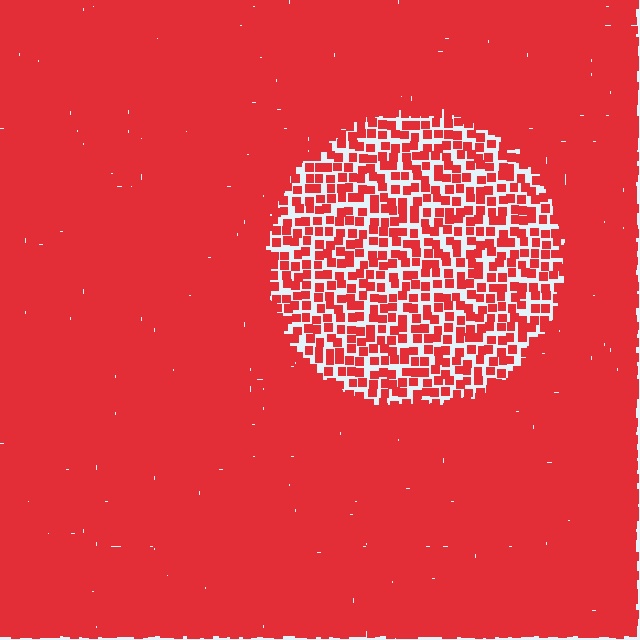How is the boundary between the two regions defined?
The boundary is defined by a change in element density (approximately 2.8x ratio). All elements are the same color, size, and shape.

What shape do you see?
I see a circle.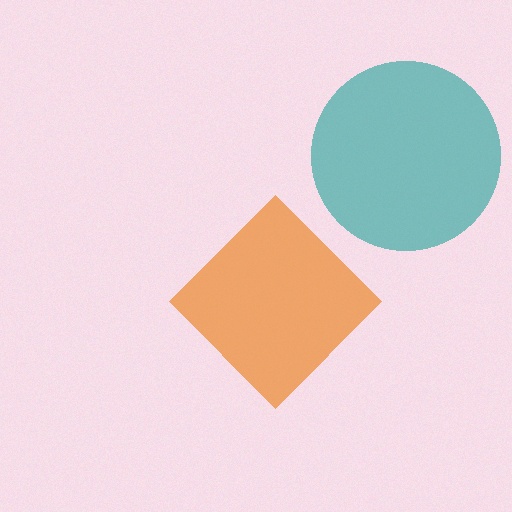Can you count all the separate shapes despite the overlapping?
Yes, there are 2 separate shapes.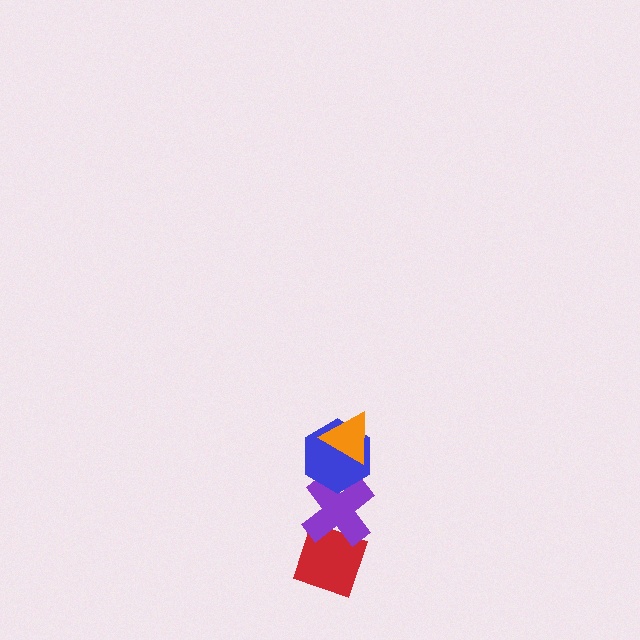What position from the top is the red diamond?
The red diamond is 4th from the top.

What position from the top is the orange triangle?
The orange triangle is 1st from the top.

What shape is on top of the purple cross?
The blue hexagon is on top of the purple cross.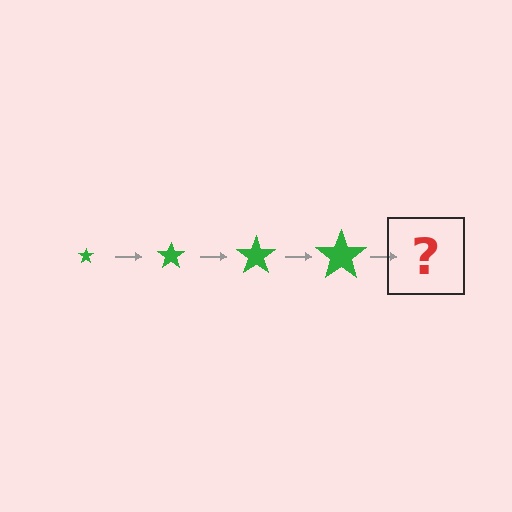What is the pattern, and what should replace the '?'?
The pattern is that the star gets progressively larger each step. The '?' should be a green star, larger than the previous one.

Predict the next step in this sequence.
The next step is a green star, larger than the previous one.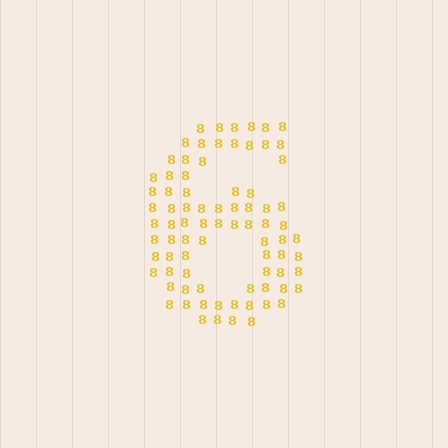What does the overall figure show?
The overall figure shows the digit 6.